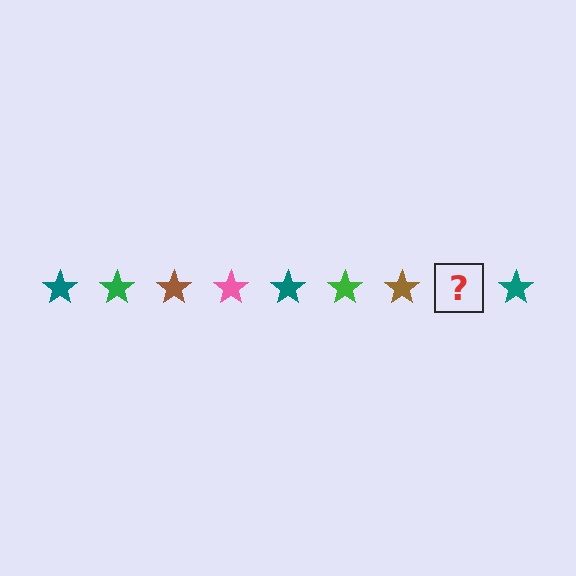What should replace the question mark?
The question mark should be replaced with a pink star.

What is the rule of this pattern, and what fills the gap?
The rule is that the pattern cycles through teal, green, brown, pink stars. The gap should be filled with a pink star.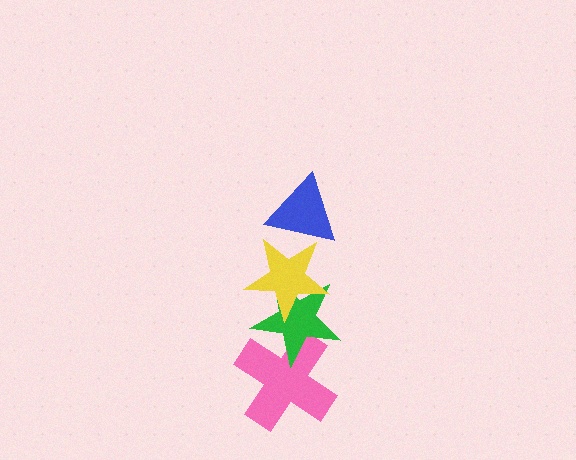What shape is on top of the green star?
The yellow star is on top of the green star.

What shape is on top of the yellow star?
The blue triangle is on top of the yellow star.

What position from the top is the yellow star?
The yellow star is 2nd from the top.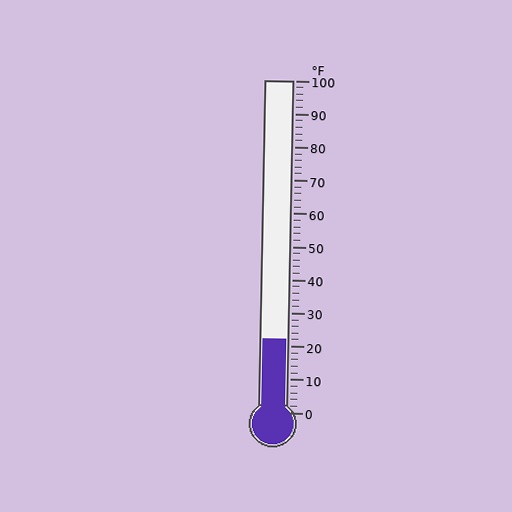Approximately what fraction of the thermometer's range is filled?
The thermometer is filled to approximately 20% of its range.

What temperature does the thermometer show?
The thermometer shows approximately 22°F.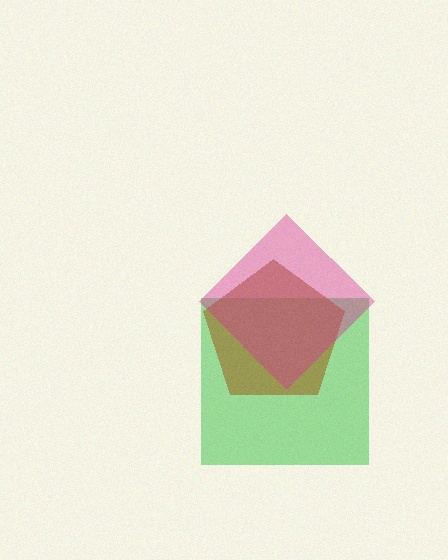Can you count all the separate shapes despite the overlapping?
Yes, there are 3 separate shapes.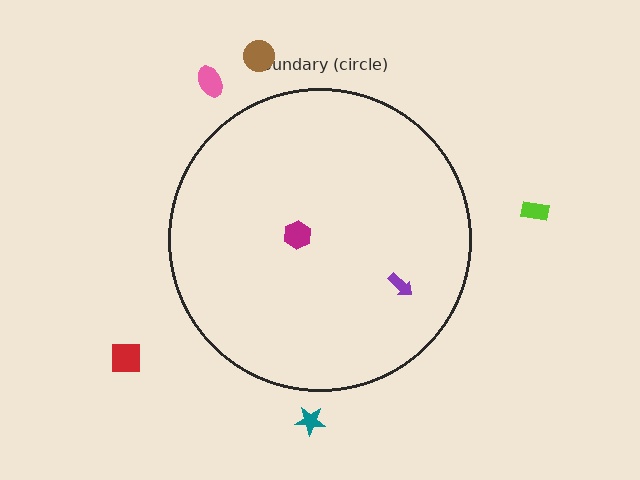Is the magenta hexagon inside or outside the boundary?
Inside.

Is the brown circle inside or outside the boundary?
Outside.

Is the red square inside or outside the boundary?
Outside.